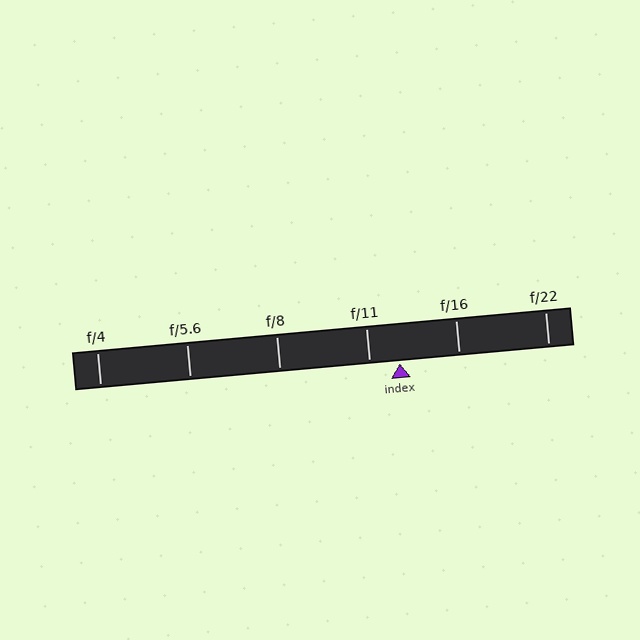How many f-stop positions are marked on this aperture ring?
There are 6 f-stop positions marked.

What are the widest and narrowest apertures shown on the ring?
The widest aperture shown is f/4 and the narrowest is f/22.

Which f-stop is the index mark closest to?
The index mark is closest to f/11.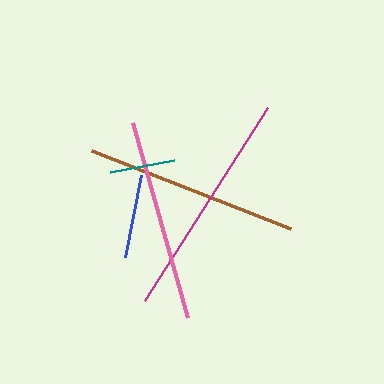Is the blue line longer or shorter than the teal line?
The blue line is longer than the teal line.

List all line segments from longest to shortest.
From longest to shortest: magenta, brown, pink, blue, teal.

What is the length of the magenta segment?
The magenta segment is approximately 229 pixels long.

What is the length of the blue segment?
The blue segment is approximately 84 pixels long.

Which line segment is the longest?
The magenta line is the longest at approximately 229 pixels.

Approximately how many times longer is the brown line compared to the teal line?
The brown line is approximately 3.3 times the length of the teal line.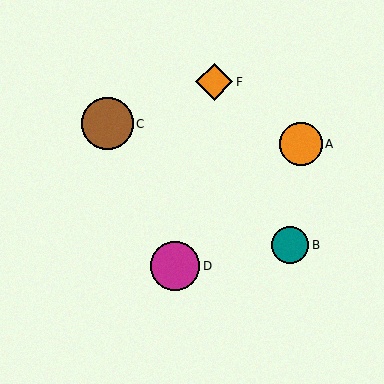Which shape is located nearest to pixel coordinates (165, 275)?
The magenta circle (labeled D) at (175, 266) is nearest to that location.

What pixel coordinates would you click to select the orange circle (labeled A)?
Click at (301, 144) to select the orange circle A.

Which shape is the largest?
The brown circle (labeled C) is the largest.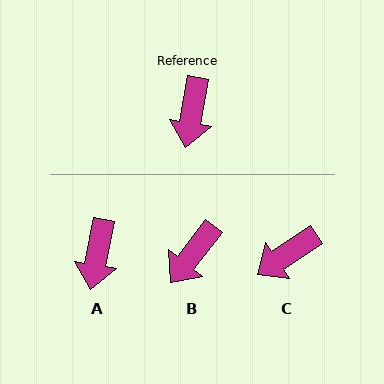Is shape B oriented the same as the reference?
No, it is off by about 27 degrees.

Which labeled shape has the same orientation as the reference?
A.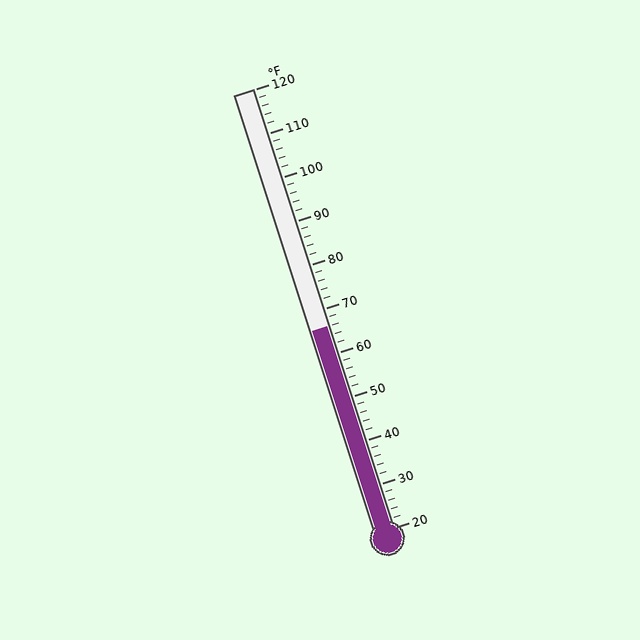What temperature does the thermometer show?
The thermometer shows approximately 66°F.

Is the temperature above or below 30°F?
The temperature is above 30°F.